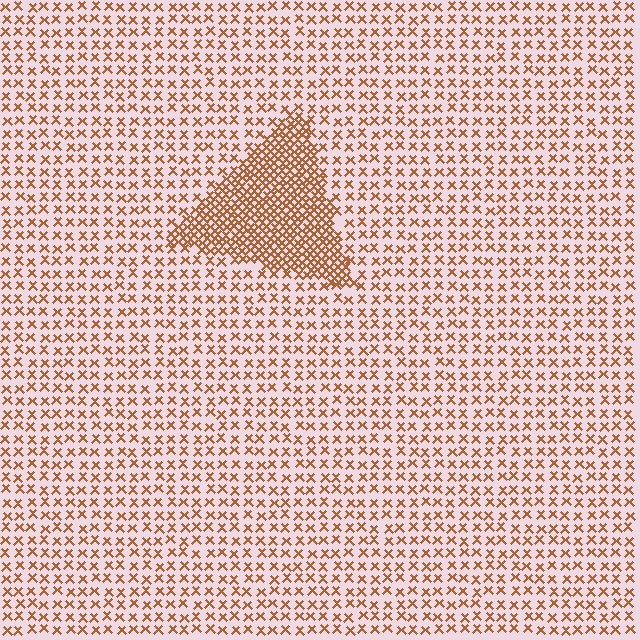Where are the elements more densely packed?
The elements are more densely packed inside the triangle boundary.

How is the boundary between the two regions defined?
The boundary is defined by a change in element density (approximately 2.6x ratio). All elements are the same color, size, and shape.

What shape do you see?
I see a triangle.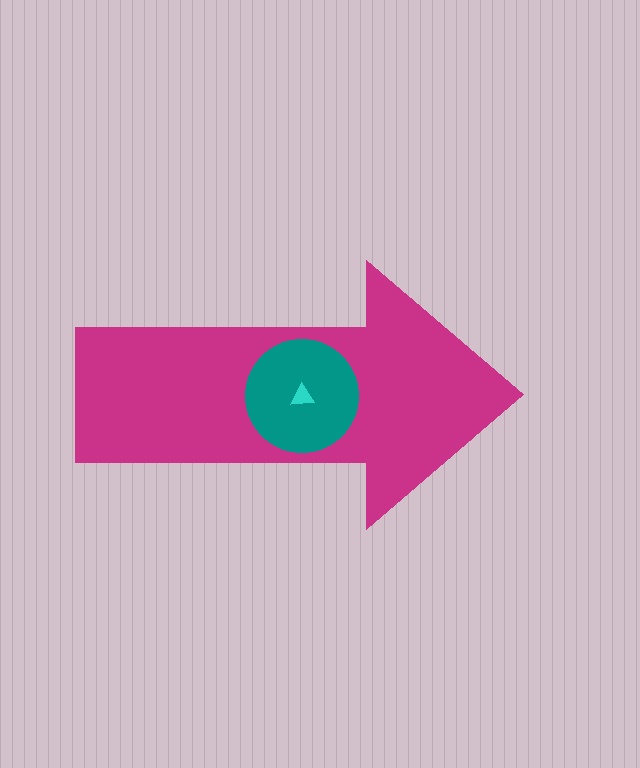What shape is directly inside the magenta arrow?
The teal circle.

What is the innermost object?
The cyan triangle.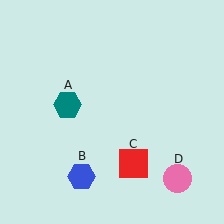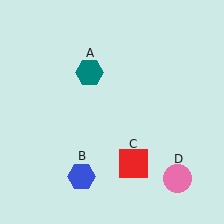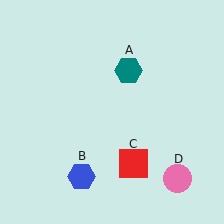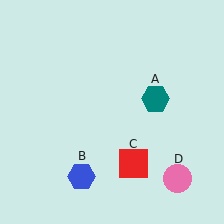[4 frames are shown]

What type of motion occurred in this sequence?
The teal hexagon (object A) rotated clockwise around the center of the scene.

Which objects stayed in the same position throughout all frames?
Blue hexagon (object B) and red square (object C) and pink circle (object D) remained stationary.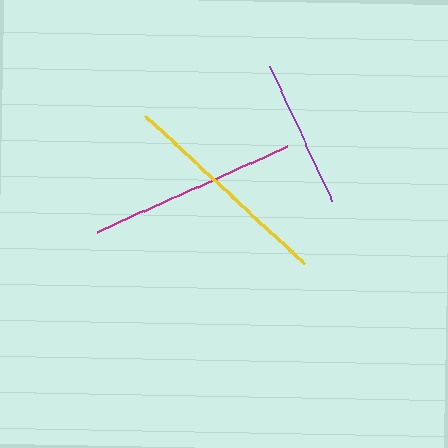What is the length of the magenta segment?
The magenta segment is approximately 209 pixels long.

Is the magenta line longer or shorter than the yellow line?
The yellow line is longer than the magenta line.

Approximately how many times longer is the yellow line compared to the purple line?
The yellow line is approximately 1.5 times the length of the purple line.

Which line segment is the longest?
The yellow line is the longest at approximately 218 pixels.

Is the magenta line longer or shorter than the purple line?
The magenta line is longer than the purple line.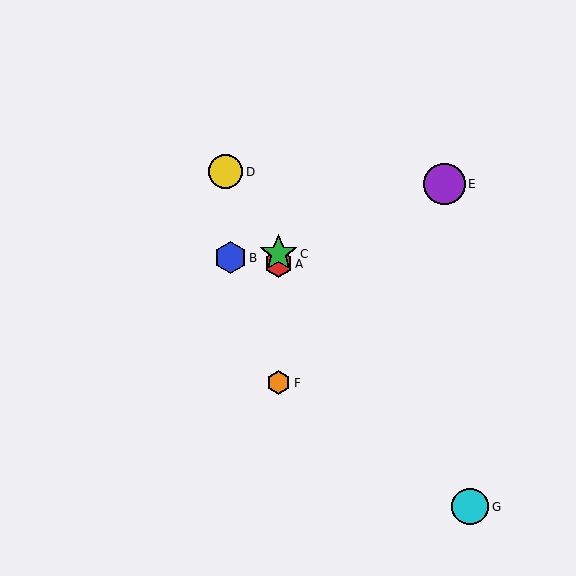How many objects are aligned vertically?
3 objects (A, C, F) are aligned vertically.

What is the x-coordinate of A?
Object A is at x≈279.